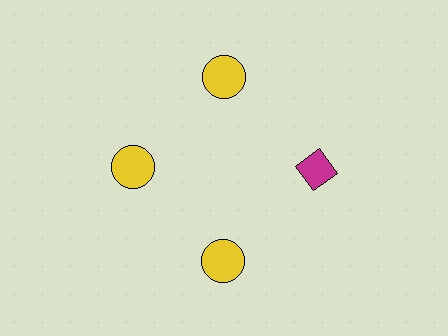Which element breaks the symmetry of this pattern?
The magenta diamond at roughly the 3 o'clock position breaks the symmetry. All other shapes are yellow circles.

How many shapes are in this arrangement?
There are 4 shapes arranged in a ring pattern.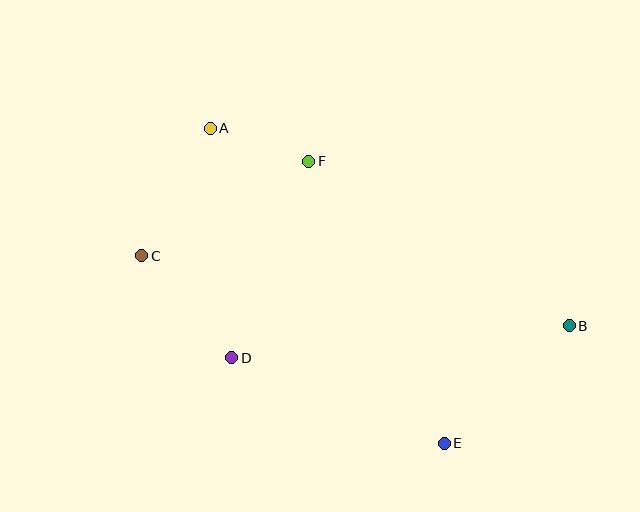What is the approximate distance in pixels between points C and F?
The distance between C and F is approximately 192 pixels.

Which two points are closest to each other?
Points A and F are closest to each other.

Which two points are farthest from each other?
Points B and C are farthest from each other.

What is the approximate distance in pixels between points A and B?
The distance between A and B is approximately 410 pixels.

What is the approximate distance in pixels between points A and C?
The distance between A and C is approximately 145 pixels.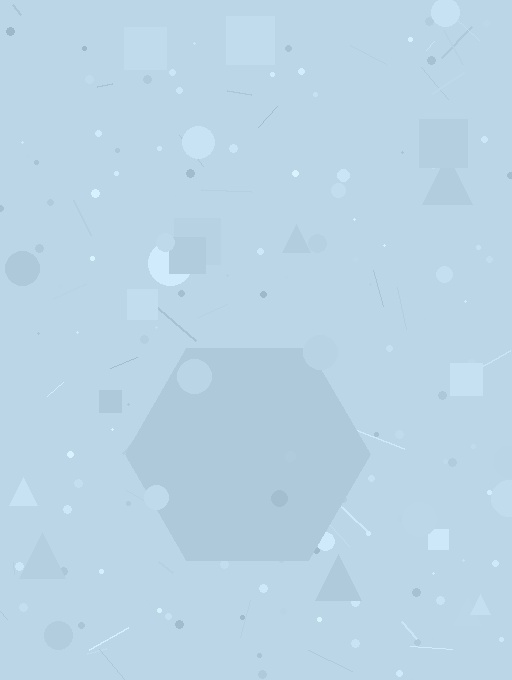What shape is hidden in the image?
A hexagon is hidden in the image.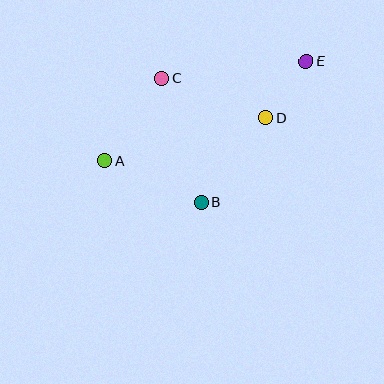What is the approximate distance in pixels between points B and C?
The distance between B and C is approximately 131 pixels.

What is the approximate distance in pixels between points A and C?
The distance between A and C is approximately 101 pixels.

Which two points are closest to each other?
Points D and E are closest to each other.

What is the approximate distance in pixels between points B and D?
The distance between B and D is approximately 107 pixels.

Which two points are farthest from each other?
Points A and E are farthest from each other.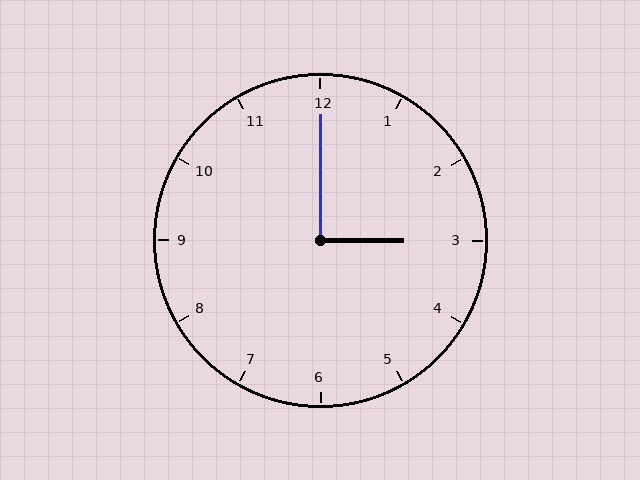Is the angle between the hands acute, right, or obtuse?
It is right.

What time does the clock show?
3:00.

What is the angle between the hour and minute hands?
Approximately 90 degrees.